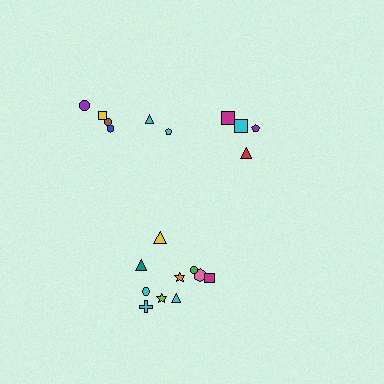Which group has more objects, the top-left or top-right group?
The top-left group.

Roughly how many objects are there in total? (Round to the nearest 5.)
Roughly 20 objects in total.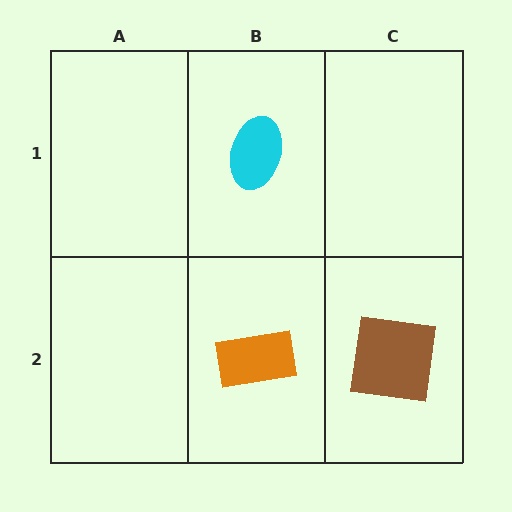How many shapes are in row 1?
1 shape.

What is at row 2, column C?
A brown square.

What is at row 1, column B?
A cyan ellipse.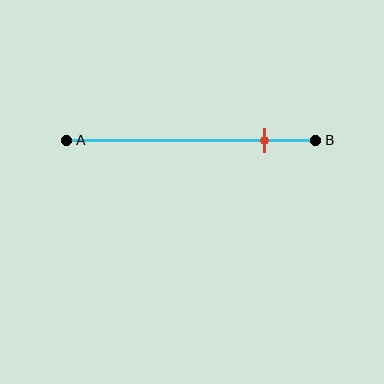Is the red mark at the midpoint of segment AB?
No, the mark is at about 80% from A, not at the 50% midpoint.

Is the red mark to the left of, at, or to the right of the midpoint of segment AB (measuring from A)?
The red mark is to the right of the midpoint of segment AB.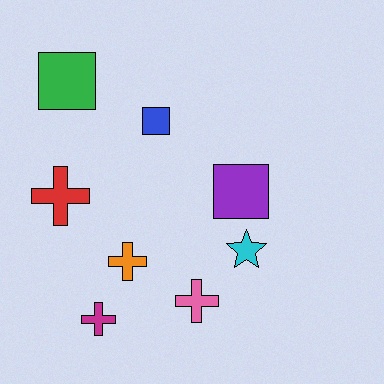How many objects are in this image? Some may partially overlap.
There are 8 objects.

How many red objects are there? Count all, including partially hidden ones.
There is 1 red object.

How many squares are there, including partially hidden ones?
There are 3 squares.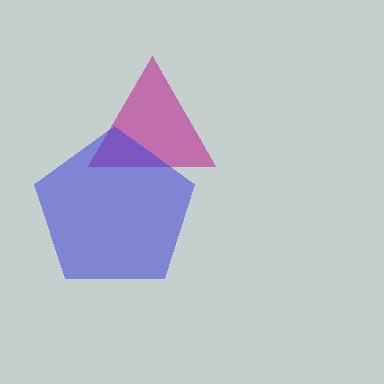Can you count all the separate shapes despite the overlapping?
Yes, there are 2 separate shapes.